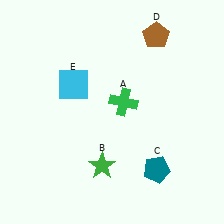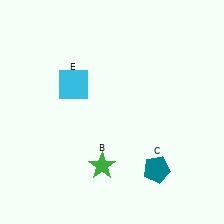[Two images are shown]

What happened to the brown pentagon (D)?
The brown pentagon (D) was removed in Image 2. It was in the top-right area of Image 1.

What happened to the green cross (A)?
The green cross (A) was removed in Image 2. It was in the top-right area of Image 1.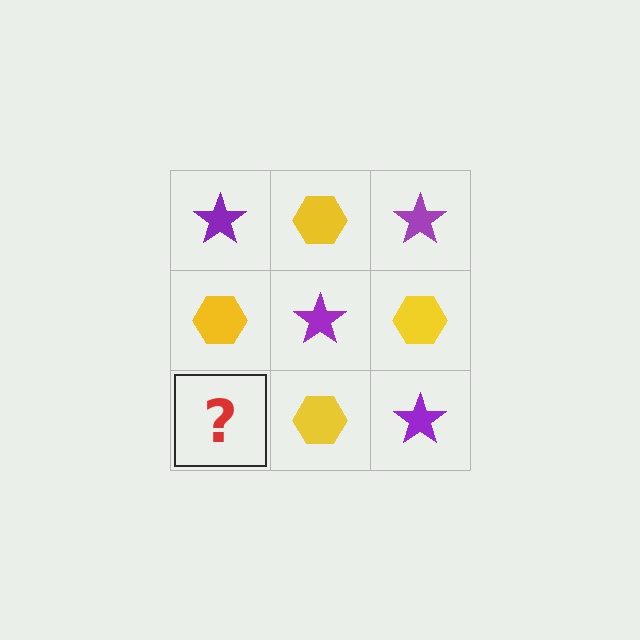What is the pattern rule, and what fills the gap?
The rule is that it alternates purple star and yellow hexagon in a checkerboard pattern. The gap should be filled with a purple star.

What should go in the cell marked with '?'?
The missing cell should contain a purple star.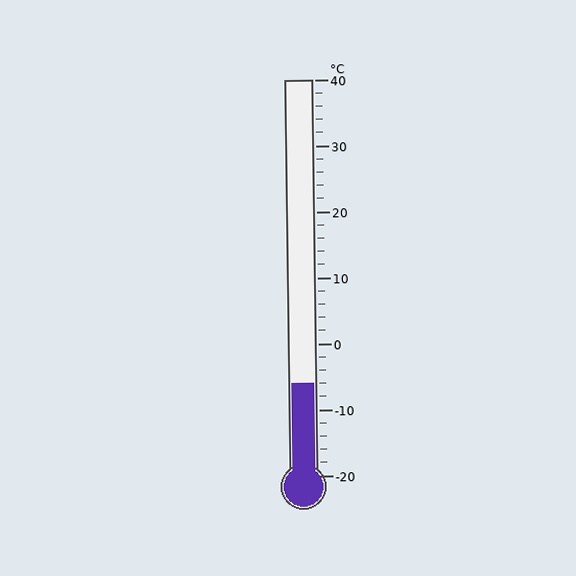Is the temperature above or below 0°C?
The temperature is below 0°C.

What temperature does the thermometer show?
The thermometer shows approximately -6°C.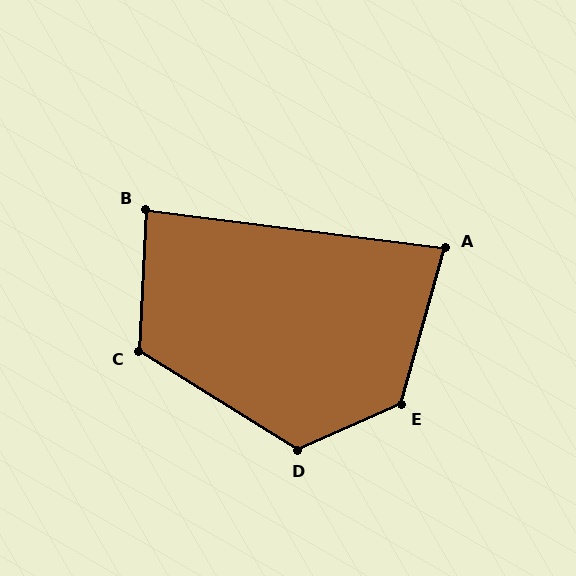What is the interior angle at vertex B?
Approximately 86 degrees (approximately right).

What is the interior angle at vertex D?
Approximately 124 degrees (obtuse).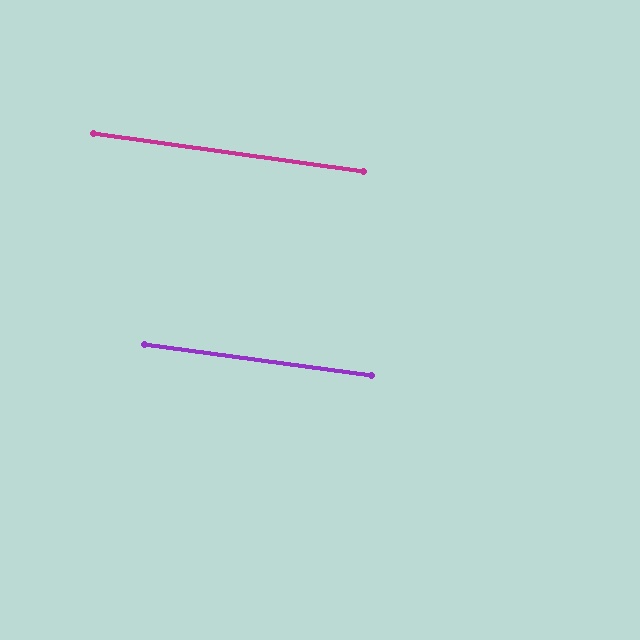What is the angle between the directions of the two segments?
Approximately 0 degrees.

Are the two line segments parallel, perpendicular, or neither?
Parallel — their directions differ by only 0.1°.